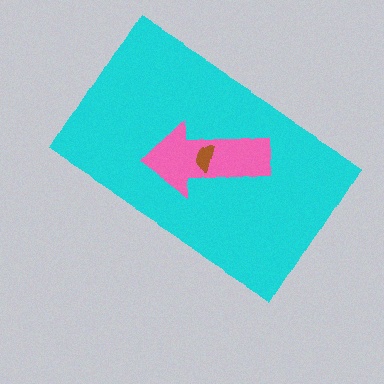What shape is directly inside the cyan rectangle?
The pink arrow.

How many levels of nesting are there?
3.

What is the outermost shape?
The cyan rectangle.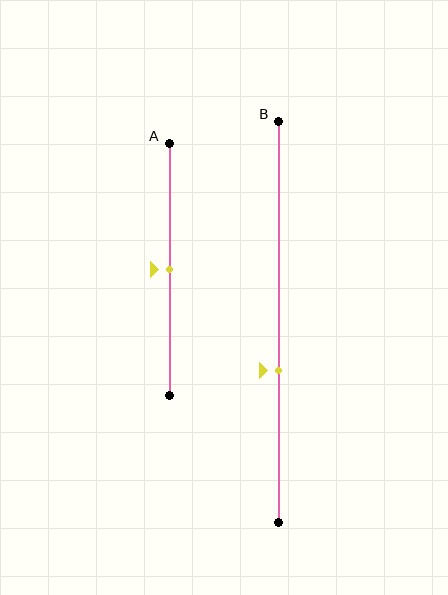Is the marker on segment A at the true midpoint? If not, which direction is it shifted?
Yes, the marker on segment A is at the true midpoint.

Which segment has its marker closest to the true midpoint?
Segment A has its marker closest to the true midpoint.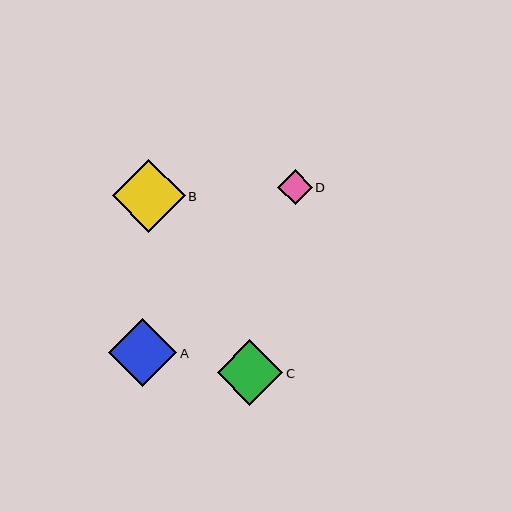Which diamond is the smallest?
Diamond D is the smallest with a size of approximately 35 pixels.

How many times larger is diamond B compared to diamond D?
Diamond B is approximately 2.1 times the size of diamond D.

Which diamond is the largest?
Diamond B is the largest with a size of approximately 73 pixels.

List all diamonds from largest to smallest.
From largest to smallest: B, A, C, D.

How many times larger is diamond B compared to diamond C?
Diamond B is approximately 1.1 times the size of diamond C.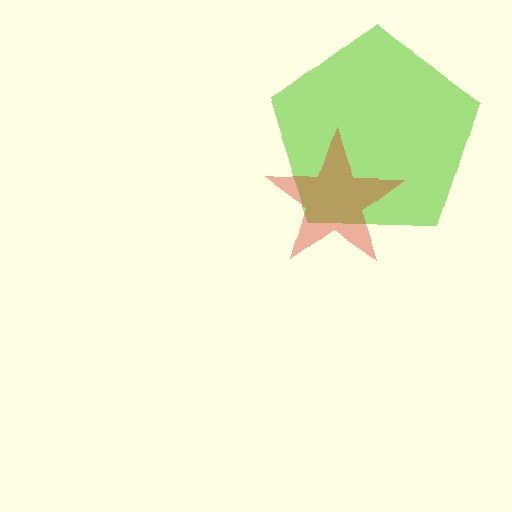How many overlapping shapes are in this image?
There are 2 overlapping shapes in the image.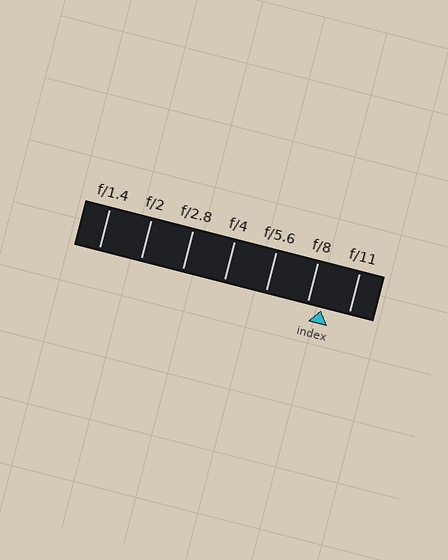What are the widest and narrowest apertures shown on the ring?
The widest aperture shown is f/1.4 and the narrowest is f/11.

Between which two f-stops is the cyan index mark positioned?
The index mark is between f/8 and f/11.